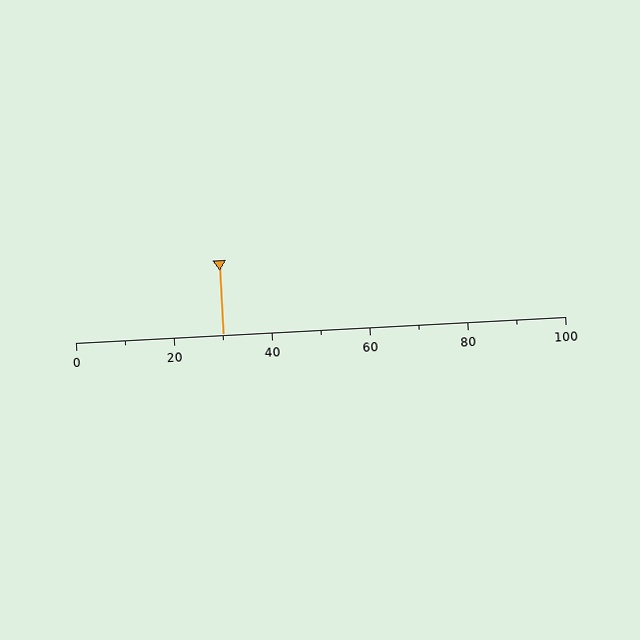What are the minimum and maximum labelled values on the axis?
The axis runs from 0 to 100.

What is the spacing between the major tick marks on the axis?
The major ticks are spaced 20 apart.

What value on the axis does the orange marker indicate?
The marker indicates approximately 30.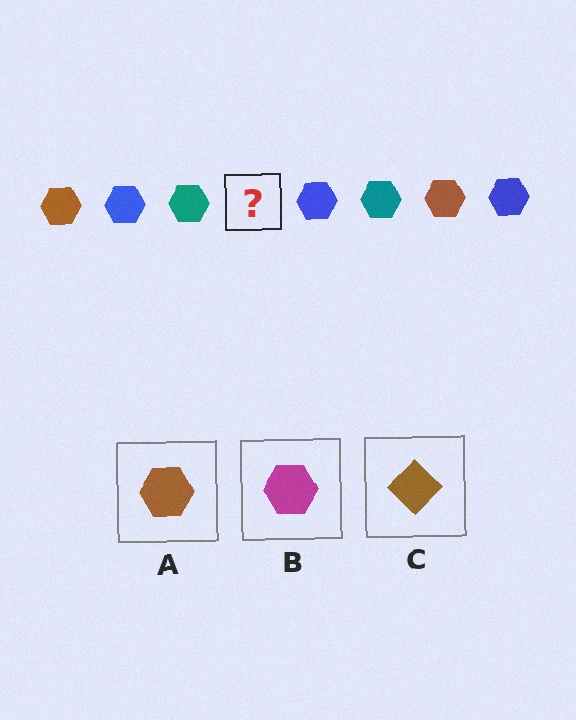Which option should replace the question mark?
Option A.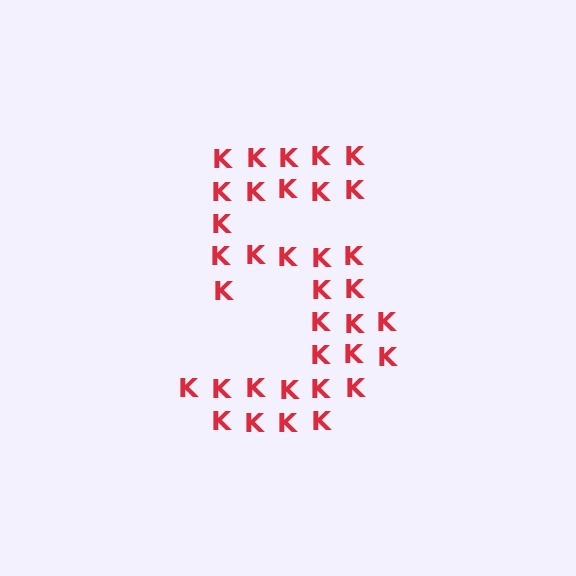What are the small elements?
The small elements are letter K's.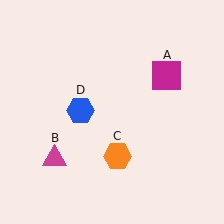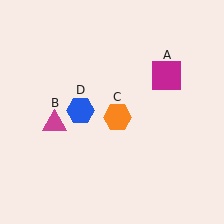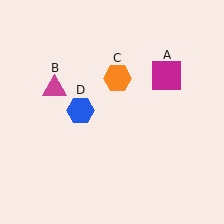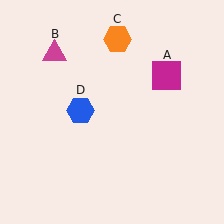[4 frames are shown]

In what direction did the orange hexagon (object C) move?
The orange hexagon (object C) moved up.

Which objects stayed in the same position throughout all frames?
Magenta square (object A) and blue hexagon (object D) remained stationary.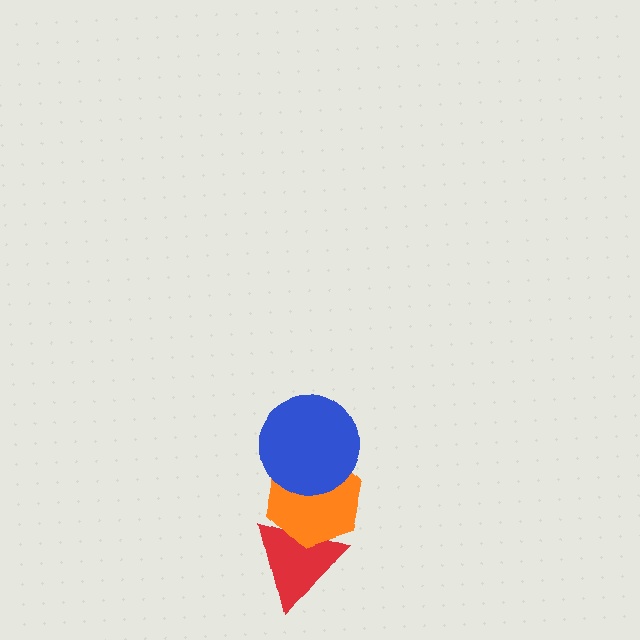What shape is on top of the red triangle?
The orange hexagon is on top of the red triangle.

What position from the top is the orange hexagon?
The orange hexagon is 2nd from the top.